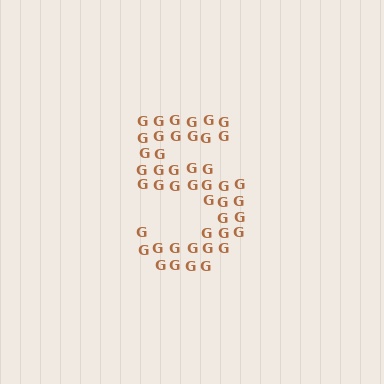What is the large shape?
The large shape is the digit 5.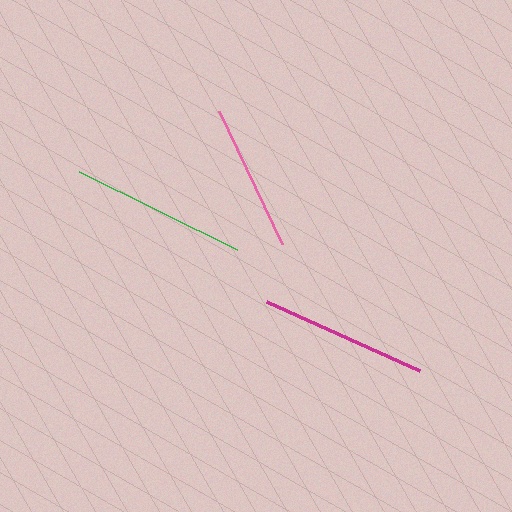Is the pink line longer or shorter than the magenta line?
The magenta line is longer than the pink line.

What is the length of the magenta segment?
The magenta segment is approximately 168 pixels long.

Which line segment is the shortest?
The pink line is the shortest at approximately 147 pixels.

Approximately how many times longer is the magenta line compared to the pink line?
The magenta line is approximately 1.1 times the length of the pink line.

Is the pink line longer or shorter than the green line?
The green line is longer than the pink line.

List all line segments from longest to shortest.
From longest to shortest: green, magenta, pink.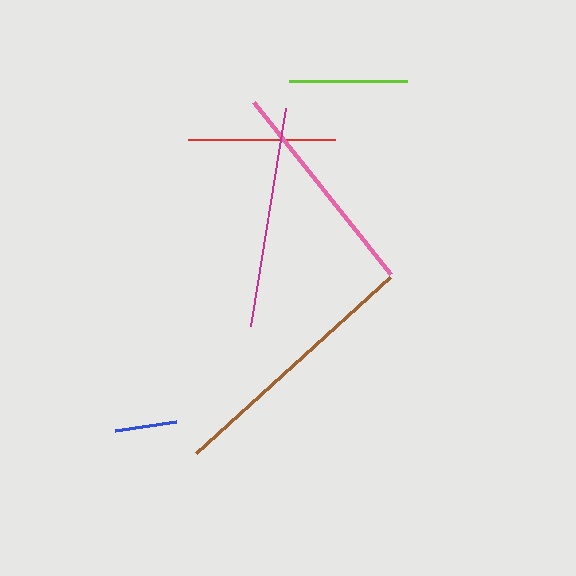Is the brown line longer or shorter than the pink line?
The brown line is longer than the pink line.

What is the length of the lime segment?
The lime segment is approximately 118 pixels long.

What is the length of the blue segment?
The blue segment is approximately 62 pixels long.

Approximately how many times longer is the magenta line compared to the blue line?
The magenta line is approximately 3.6 times the length of the blue line.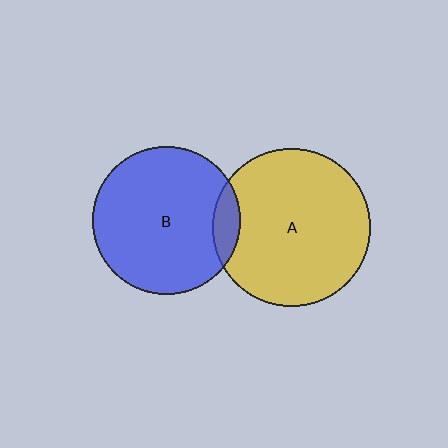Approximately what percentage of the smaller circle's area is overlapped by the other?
Approximately 10%.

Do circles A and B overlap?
Yes.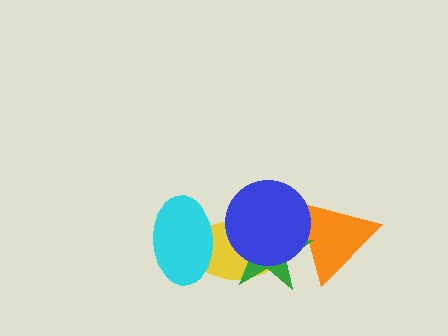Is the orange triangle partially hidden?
Yes, it is partially covered by another shape.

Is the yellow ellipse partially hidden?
Yes, it is partially covered by another shape.